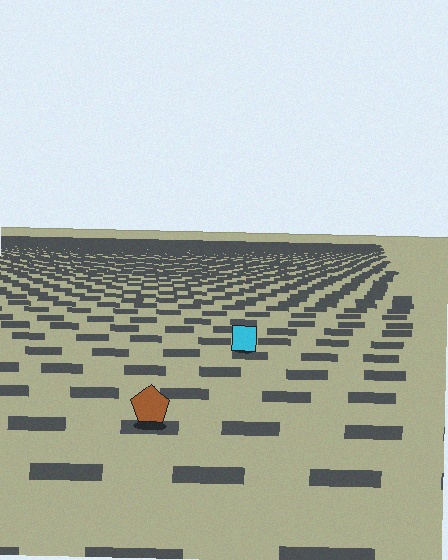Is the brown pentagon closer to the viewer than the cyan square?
Yes. The brown pentagon is closer — you can tell from the texture gradient: the ground texture is coarser near it.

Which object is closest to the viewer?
The brown pentagon is closest. The texture marks near it are larger and more spread out.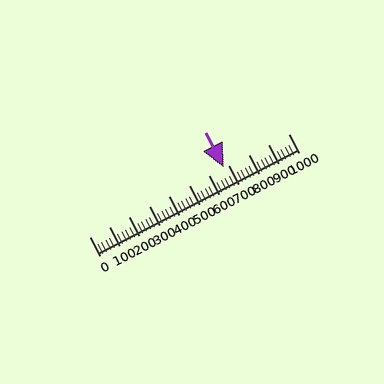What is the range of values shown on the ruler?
The ruler shows values from 0 to 1000.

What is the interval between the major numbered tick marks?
The major tick marks are spaced 100 units apart.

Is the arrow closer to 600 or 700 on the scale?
The arrow is closer to 700.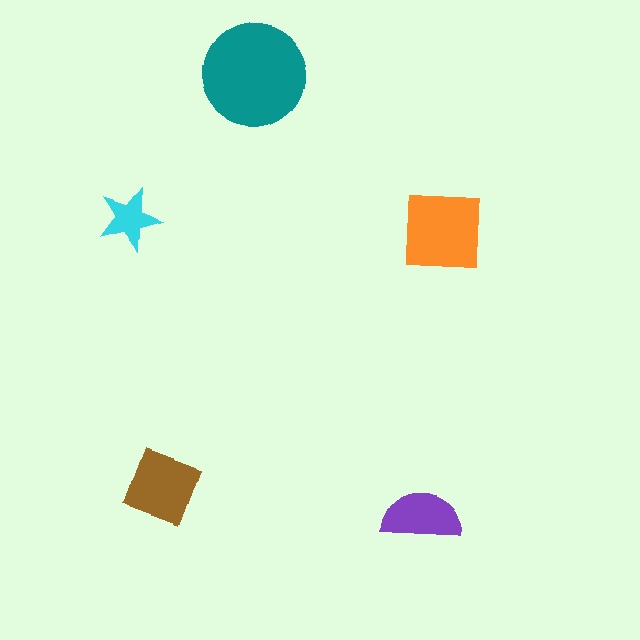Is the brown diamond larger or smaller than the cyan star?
Larger.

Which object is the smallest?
The cyan star.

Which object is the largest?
The teal circle.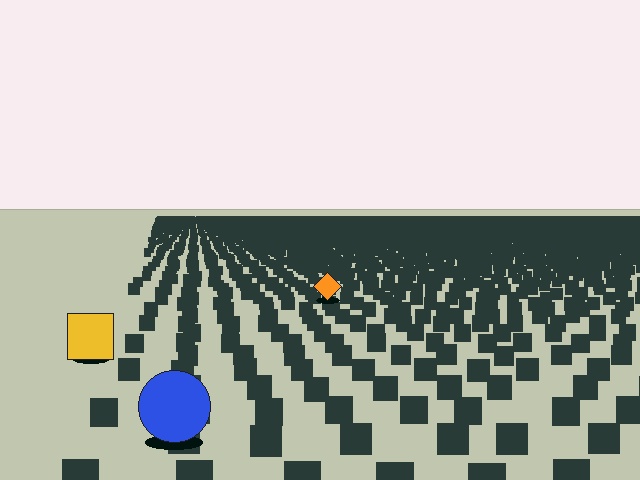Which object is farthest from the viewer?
The orange diamond is farthest from the viewer. It appears smaller and the ground texture around it is denser.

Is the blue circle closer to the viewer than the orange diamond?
Yes. The blue circle is closer — you can tell from the texture gradient: the ground texture is coarser near it.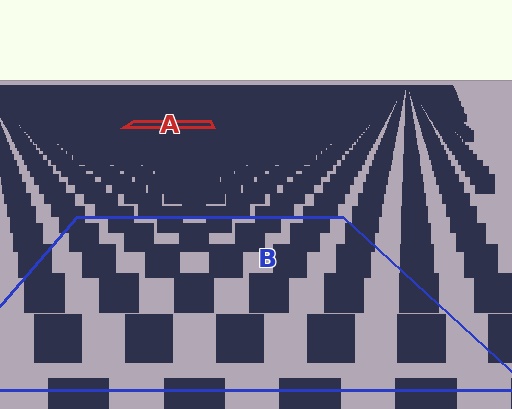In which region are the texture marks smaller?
The texture marks are smaller in region A, because it is farther away.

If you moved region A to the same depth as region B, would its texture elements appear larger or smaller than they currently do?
They would appear larger. At a closer depth, the same texture elements are projected at a bigger on-screen size.